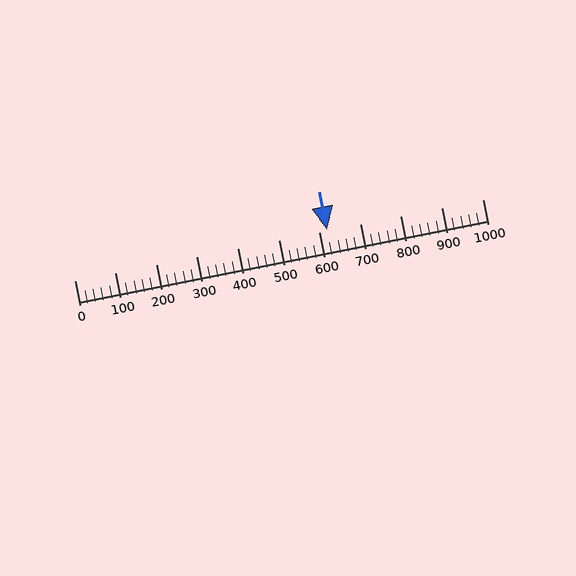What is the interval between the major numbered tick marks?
The major tick marks are spaced 100 units apart.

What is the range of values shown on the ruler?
The ruler shows values from 0 to 1000.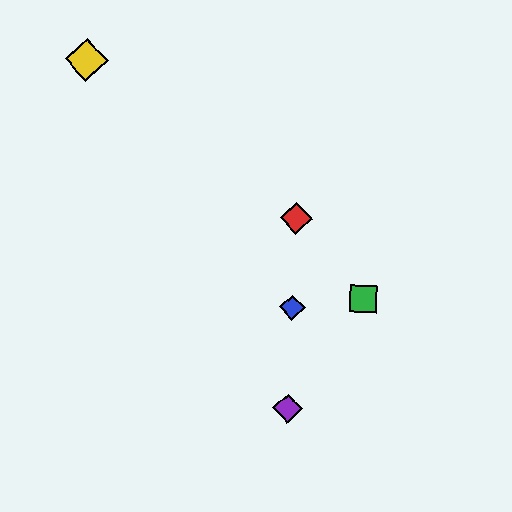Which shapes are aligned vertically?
The red diamond, the blue diamond, the purple diamond are aligned vertically.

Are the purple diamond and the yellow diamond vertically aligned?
No, the purple diamond is at x≈288 and the yellow diamond is at x≈87.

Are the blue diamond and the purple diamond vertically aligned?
Yes, both are at x≈292.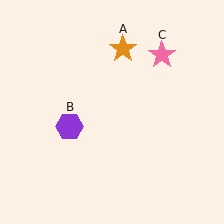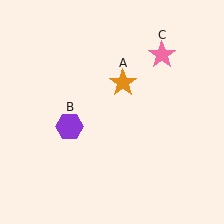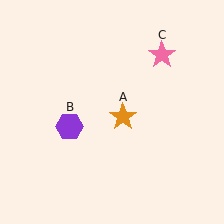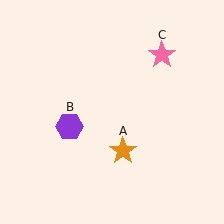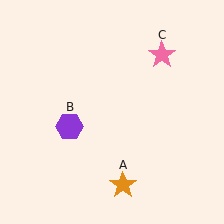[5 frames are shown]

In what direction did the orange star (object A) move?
The orange star (object A) moved down.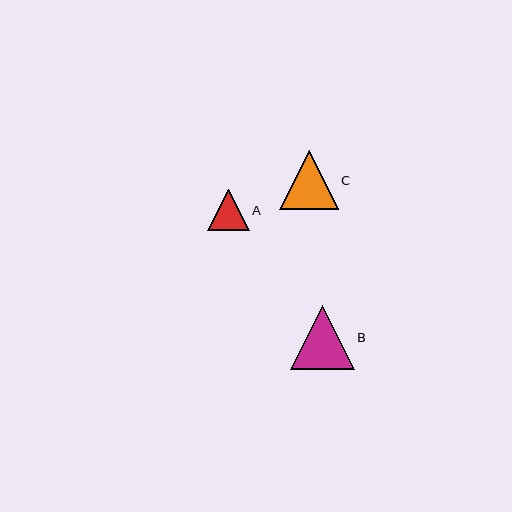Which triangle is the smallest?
Triangle A is the smallest with a size of approximately 42 pixels.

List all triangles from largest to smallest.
From largest to smallest: B, C, A.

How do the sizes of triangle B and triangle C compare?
Triangle B and triangle C are approximately the same size.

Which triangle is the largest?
Triangle B is the largest with a size of approximately 64 pixels.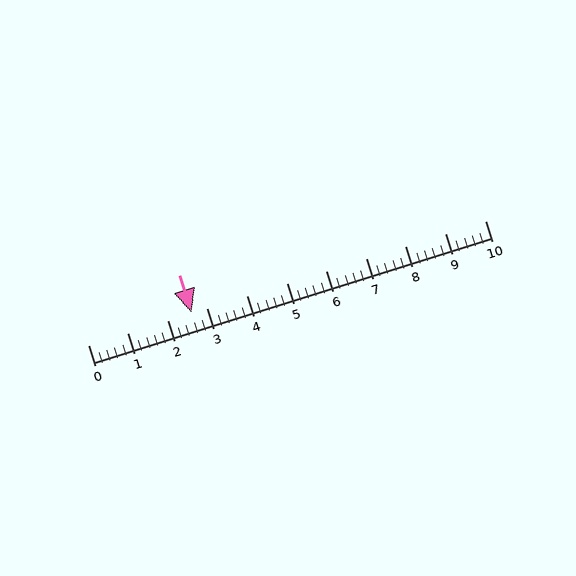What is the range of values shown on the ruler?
The ruler shows values from 0 to 10.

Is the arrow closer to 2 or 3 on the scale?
The arrow is closer to 3.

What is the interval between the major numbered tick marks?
The major tick marks are spaced 1 units apart.